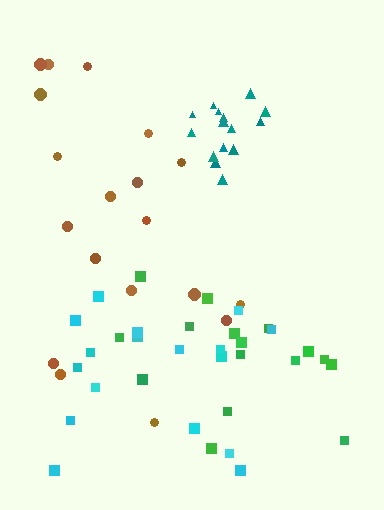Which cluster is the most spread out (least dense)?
Cyan.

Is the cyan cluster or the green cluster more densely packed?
Green.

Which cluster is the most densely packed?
Teal.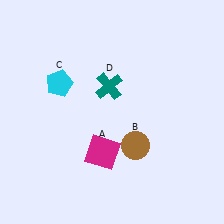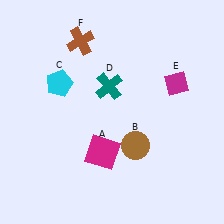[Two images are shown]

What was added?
A magenta diamond (E), a brown cross (F) were added in Image 2.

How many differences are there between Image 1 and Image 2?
There are 2 differences between the two images.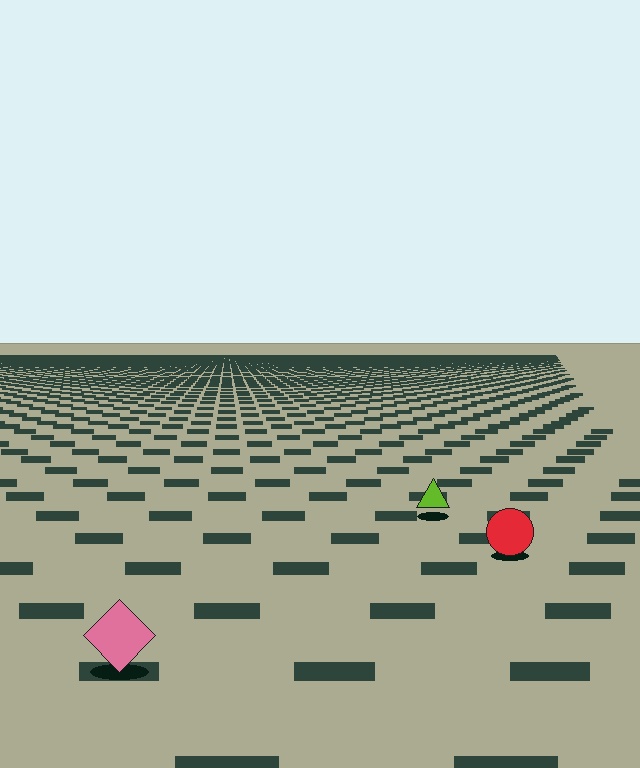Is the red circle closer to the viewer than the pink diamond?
No. The pink diamond is closer — you can tell from the texture gradient: the ground texture is coarser near it.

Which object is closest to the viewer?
The pink diamond is closest. The texture marks near it are larger and more spread out.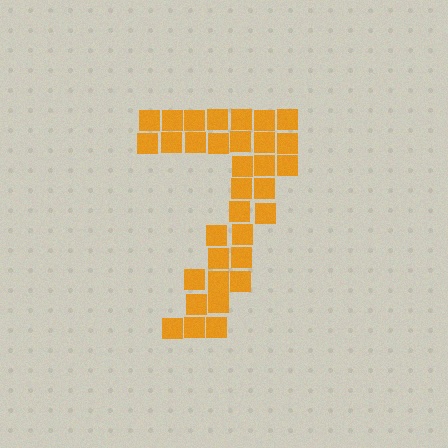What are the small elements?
The small elements are squares.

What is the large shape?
The large shape is the digit 7.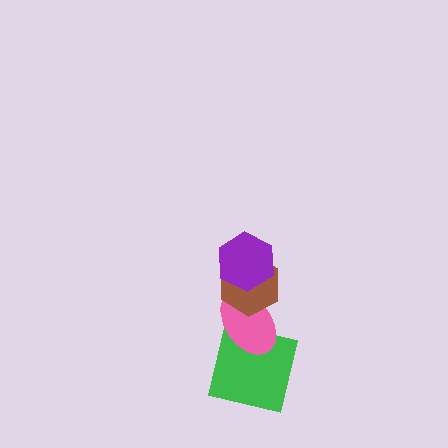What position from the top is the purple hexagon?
The purple hexagon is 1st from the top.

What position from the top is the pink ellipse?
The pink ellipse is 3rd from the top.